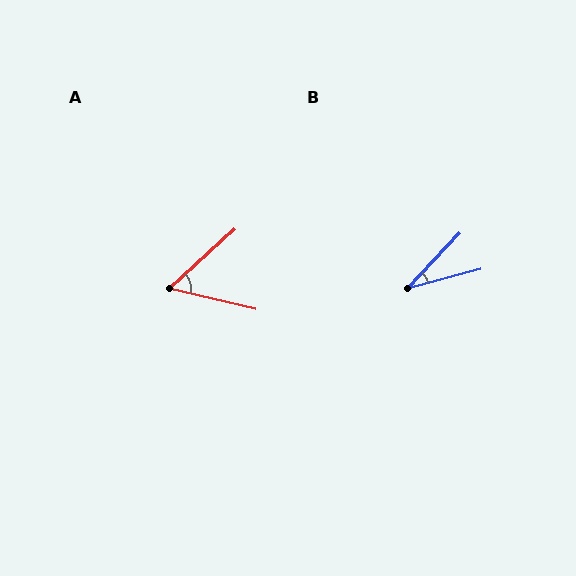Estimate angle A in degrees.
Approximately 56 degrees.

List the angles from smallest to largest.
B (32°), A (56°).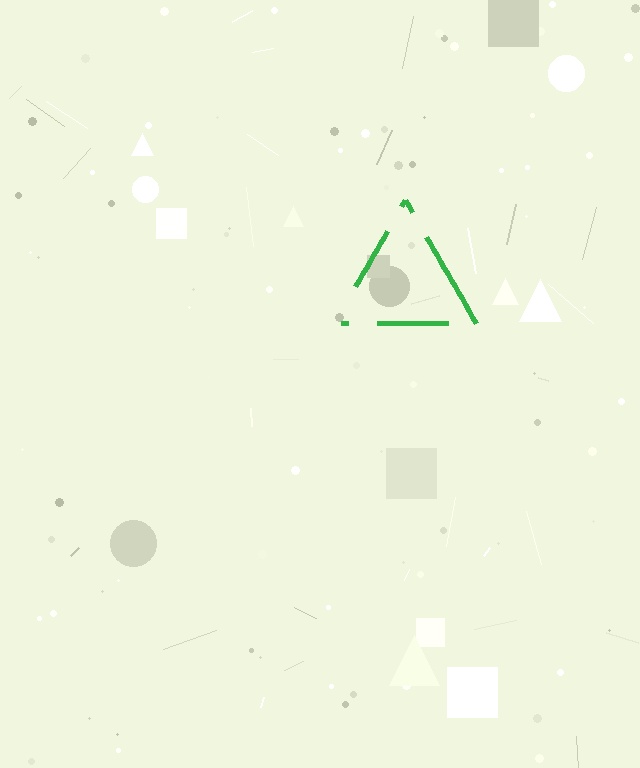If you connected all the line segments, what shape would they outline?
They would outline a triangle.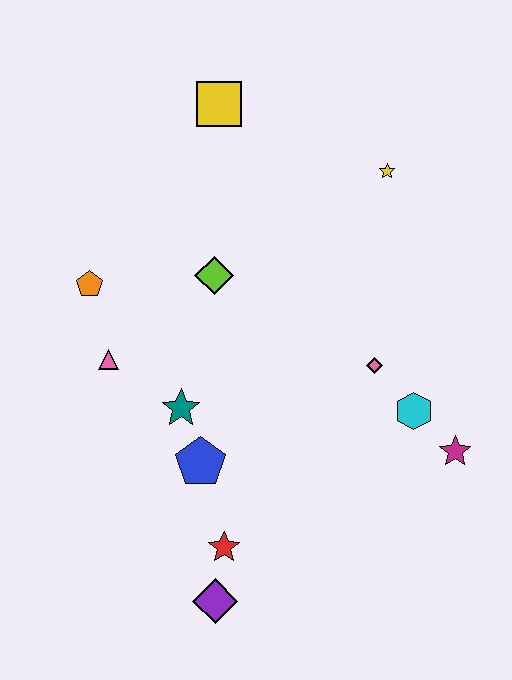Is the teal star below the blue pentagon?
No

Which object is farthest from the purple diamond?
The yellow square is farthest from the purple diamond.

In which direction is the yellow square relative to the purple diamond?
The yellow square is above the purple diamond.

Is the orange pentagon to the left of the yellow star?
Yes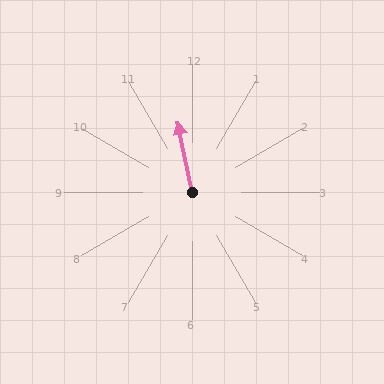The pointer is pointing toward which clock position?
Roughly 12 o'clock.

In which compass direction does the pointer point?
North.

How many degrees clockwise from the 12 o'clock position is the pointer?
Approximately 349 degrees.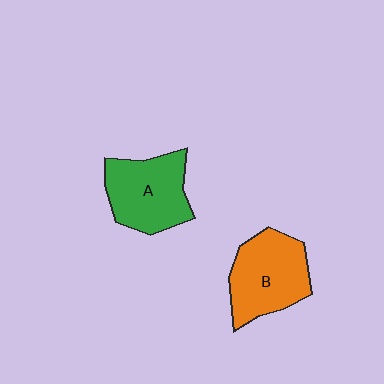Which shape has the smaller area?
Shape A (green).